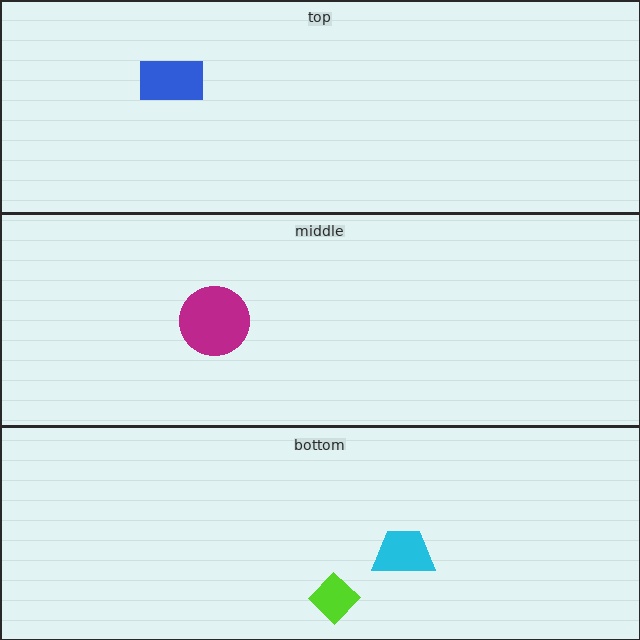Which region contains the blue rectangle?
The top region.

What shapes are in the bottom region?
The cyan trapezoid, the lime diamond.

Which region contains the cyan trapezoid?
The bottom region.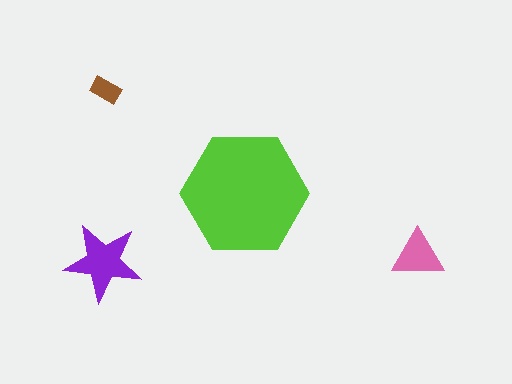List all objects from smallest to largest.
The brown rectangle, the pink triangle, the purple star, the lime hexagon.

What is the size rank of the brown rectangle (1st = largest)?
4th.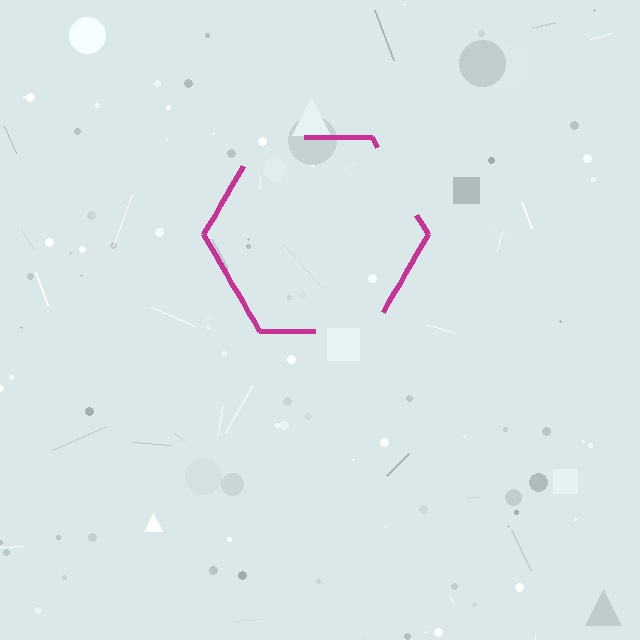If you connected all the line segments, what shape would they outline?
They would outline a hexagon.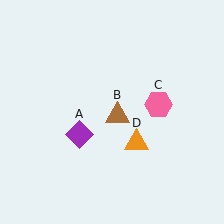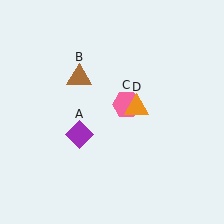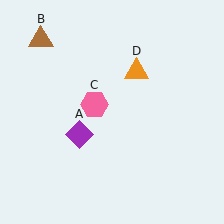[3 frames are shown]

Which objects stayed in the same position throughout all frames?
Purple diamond (object A) remained stationary.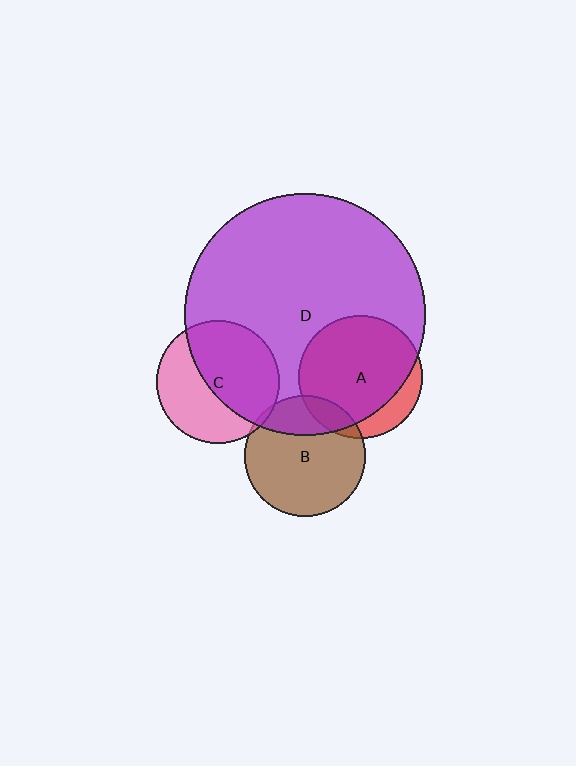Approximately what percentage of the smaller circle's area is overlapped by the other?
Approximately 10%.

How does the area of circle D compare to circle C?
Approximately 3.9 times.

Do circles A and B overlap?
Yes.